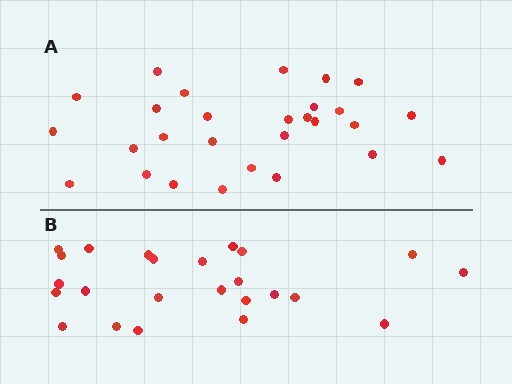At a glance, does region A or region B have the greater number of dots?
Region A (the top region) has more dots.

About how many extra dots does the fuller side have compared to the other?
Region A has about 4 more dots than region B.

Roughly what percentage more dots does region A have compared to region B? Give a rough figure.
About 15% more.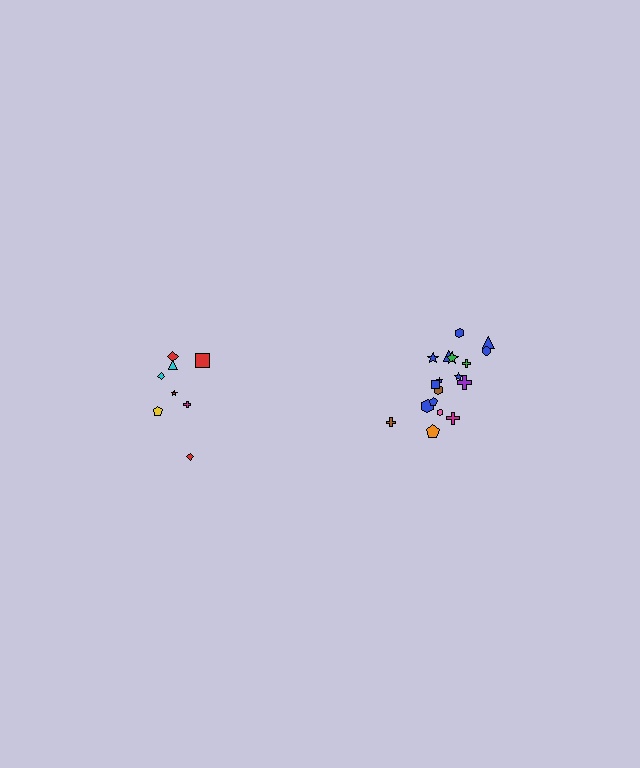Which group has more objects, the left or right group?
The right group.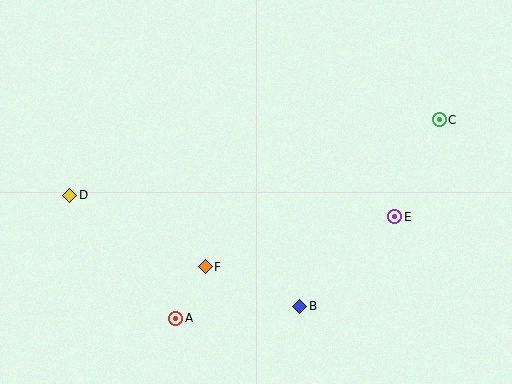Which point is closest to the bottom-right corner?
Point E is closest to the bottom-right corner.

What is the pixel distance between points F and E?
The distance between F and E is 197 pixels.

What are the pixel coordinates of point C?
Point C is at (439, 120).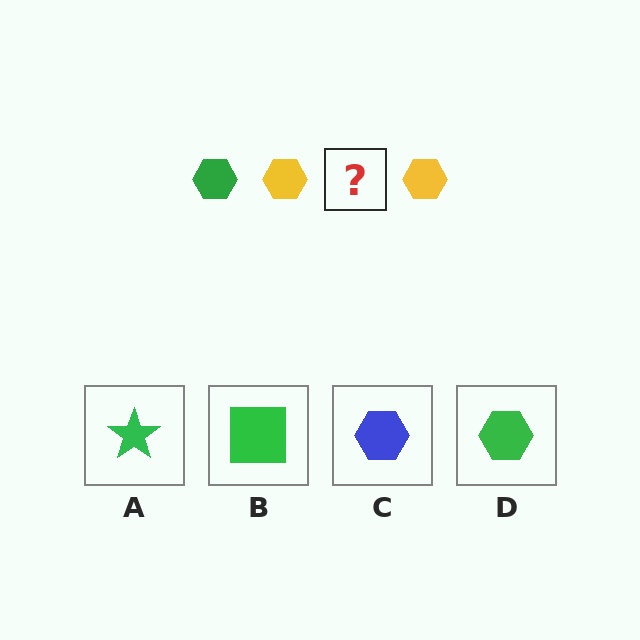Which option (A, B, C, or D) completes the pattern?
D.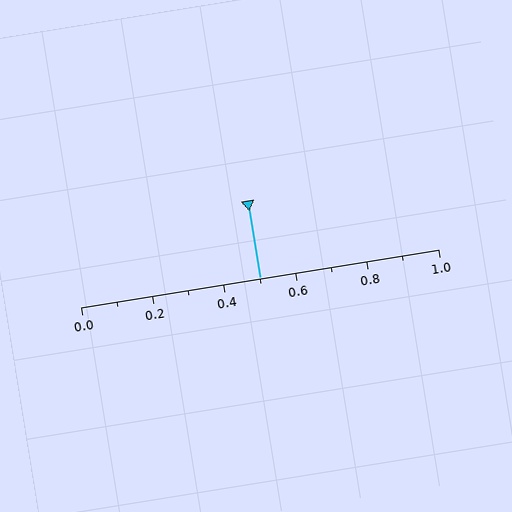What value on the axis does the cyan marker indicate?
The marker indicates approximately 0.5.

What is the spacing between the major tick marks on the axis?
The major ticks are spaced 0.2 apart.